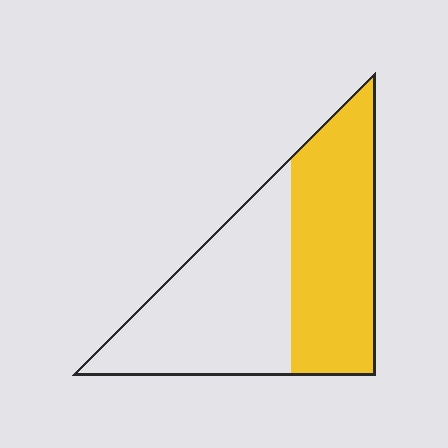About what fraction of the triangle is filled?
About one half (1/2).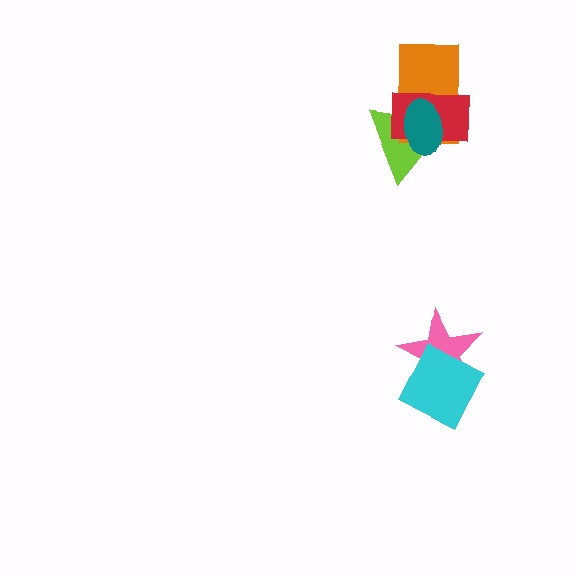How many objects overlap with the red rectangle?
3 objects overlap with the red rectangle.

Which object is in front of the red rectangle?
The teal ellipse is in front of the red rectangle.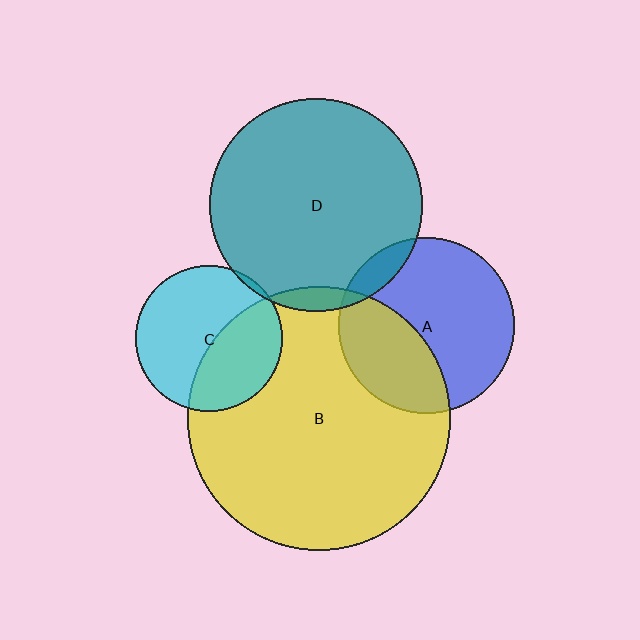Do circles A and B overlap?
Yes.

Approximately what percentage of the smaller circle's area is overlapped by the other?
Approximately 35%.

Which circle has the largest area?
Circle B (yellow).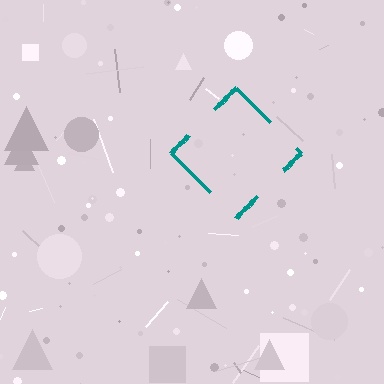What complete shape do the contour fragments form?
The contour fragments form a diamond.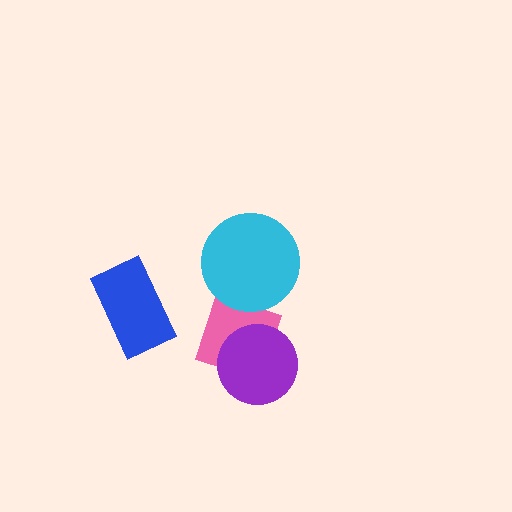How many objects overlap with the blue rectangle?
0 objects overlap with the blue rectangle.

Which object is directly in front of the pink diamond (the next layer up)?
The cyan circle is directly in front of the pink diamond.